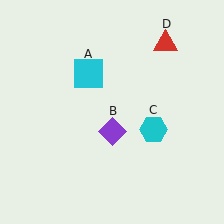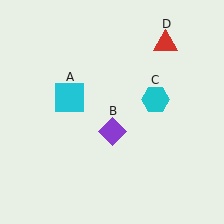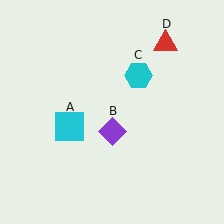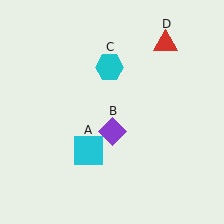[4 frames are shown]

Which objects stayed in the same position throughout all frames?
Purple diamond (object B) and red triangle (object D) remained stationary.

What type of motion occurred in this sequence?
The cyan square (object A), cyan hexagon (object C) rotated counterclockwise around the center of the scene.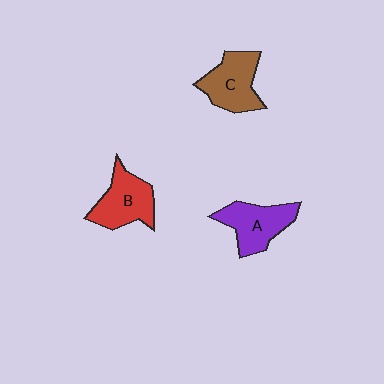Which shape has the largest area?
Shape B (red).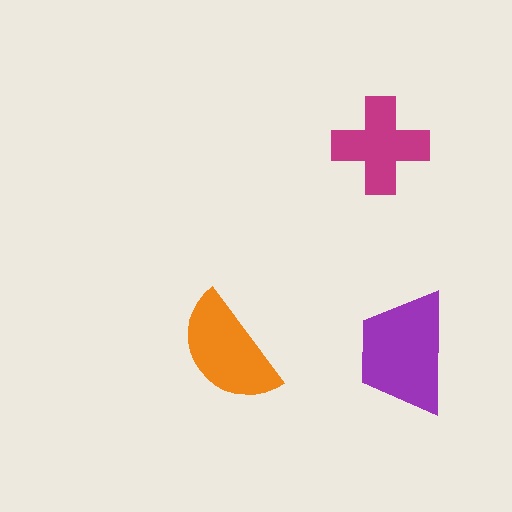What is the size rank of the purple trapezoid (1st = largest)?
1st.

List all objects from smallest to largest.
The magenta cross, the orange semicircle, the purple trapezoid.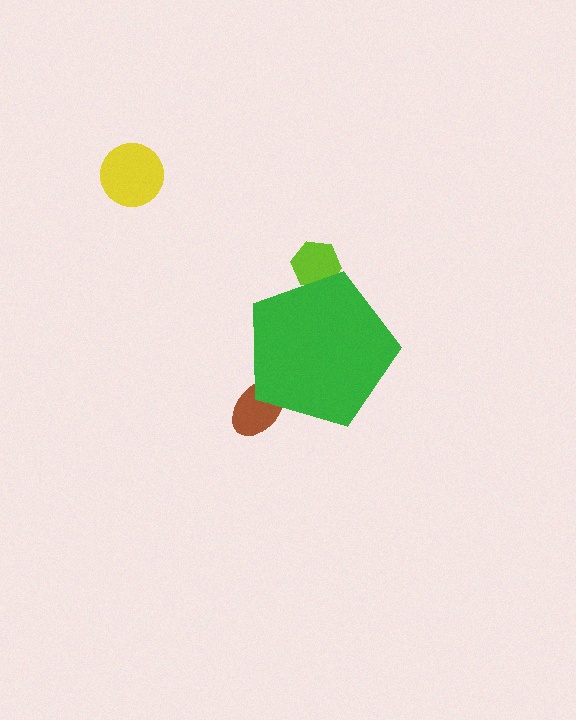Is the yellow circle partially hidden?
No, the yellow circle is fully visible.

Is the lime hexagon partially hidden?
Yes, the lime hexagon is partially hidden behind the green pentagon.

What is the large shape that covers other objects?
A green pentagon.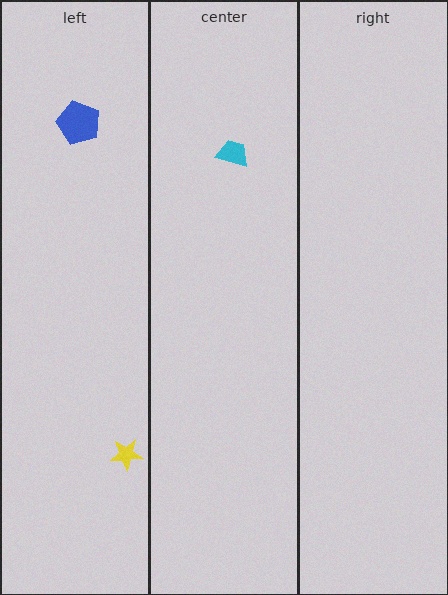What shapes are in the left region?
The yellow star, the blue pentagon.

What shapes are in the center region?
The cyan trapezoid.